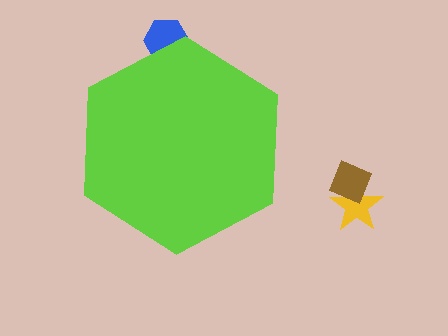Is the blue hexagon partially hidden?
Yes, the blue hexagon is partially hidden behind the lime hexagon.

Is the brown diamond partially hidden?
No, the brown diamond is fully visible.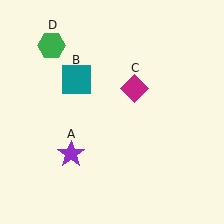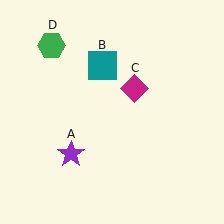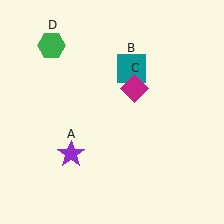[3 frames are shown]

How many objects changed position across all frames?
1 object changed position: teal square (object B).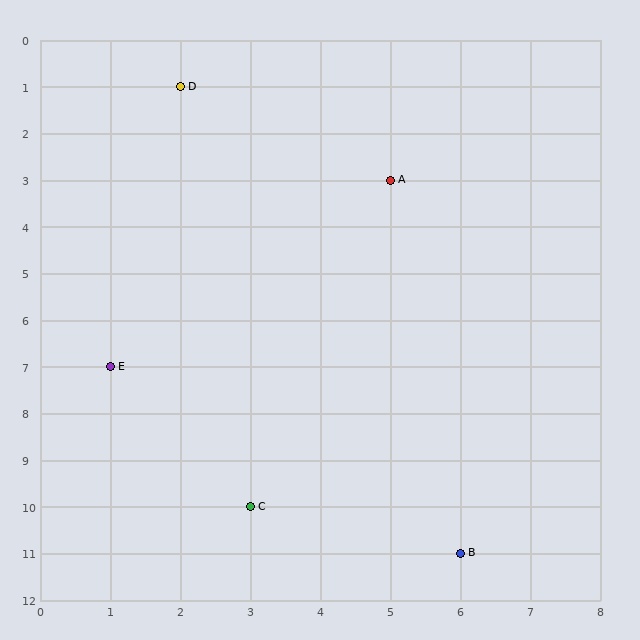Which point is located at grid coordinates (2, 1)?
Point D is at (2, 1).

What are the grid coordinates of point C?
Point C is at grid coordinates (3, 10).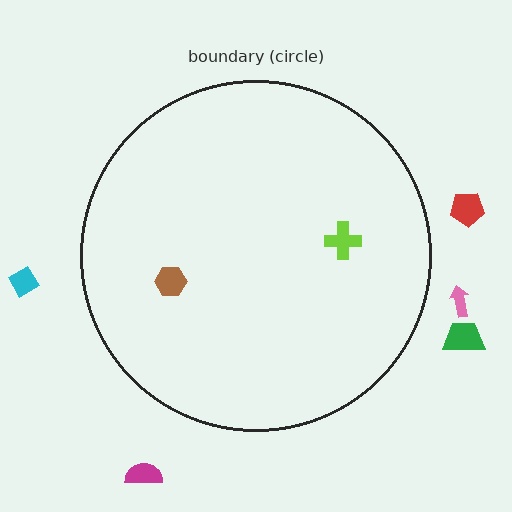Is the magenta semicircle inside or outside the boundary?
Outside.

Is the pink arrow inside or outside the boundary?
Outside.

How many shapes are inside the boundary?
2 inside, 5 outside.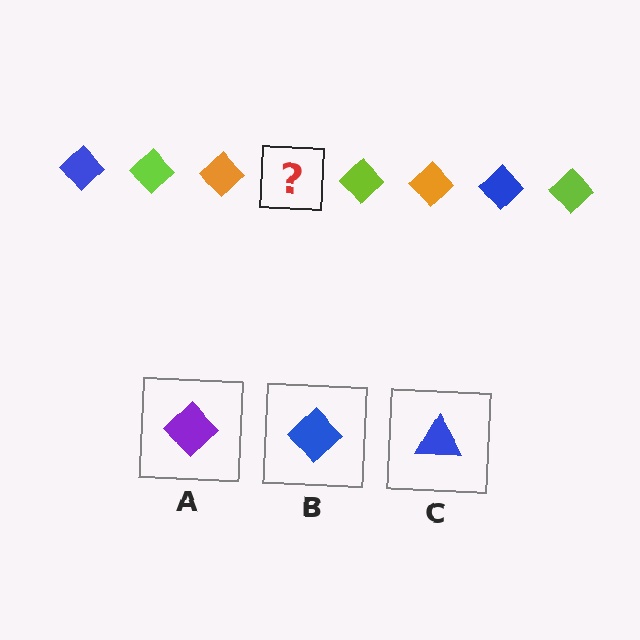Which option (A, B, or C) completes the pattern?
B.